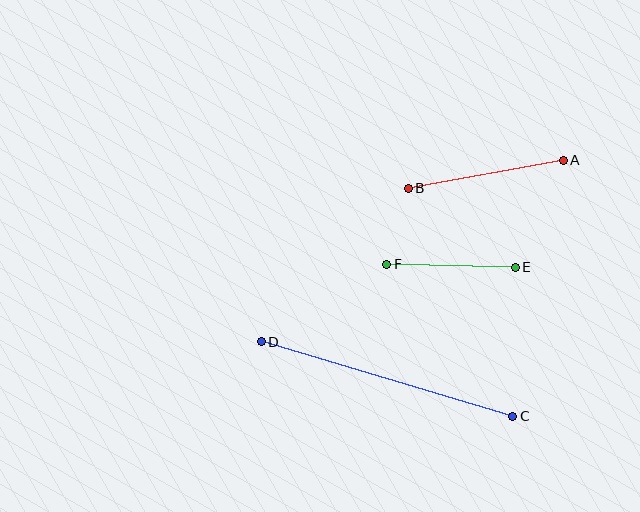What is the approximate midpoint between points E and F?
The midpoint is at approximately (451, 266) pixels.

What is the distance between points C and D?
The distance is approximately 263 pixels.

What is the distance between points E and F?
The distance is approximately 129 pixels.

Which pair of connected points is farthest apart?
Points C and D are farthest apart.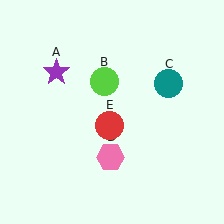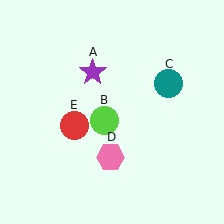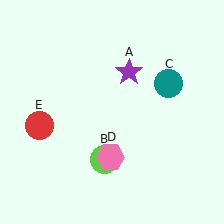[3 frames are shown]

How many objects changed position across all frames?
3 objects changed position: purple star (object A), lime circle (object B), red circle (object E).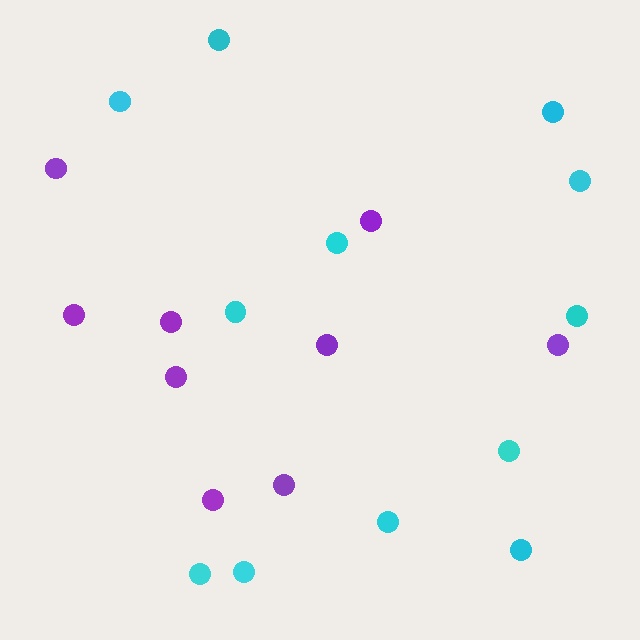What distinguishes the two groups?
There are 2 groups: one group of purple circles (9) and one group of cyan circles (12).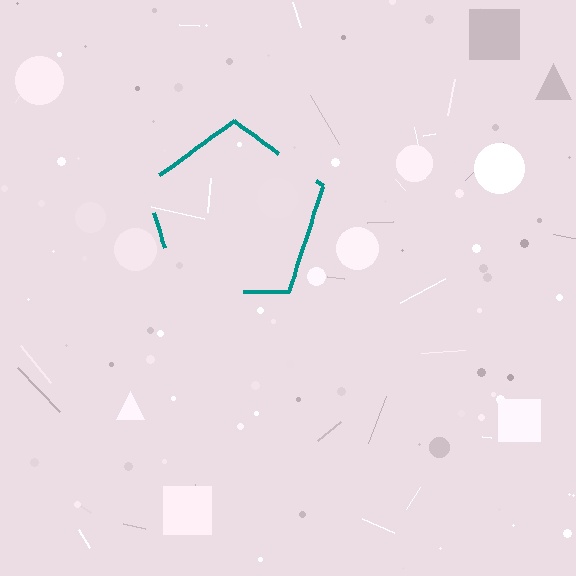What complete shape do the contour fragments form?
The contour fragments form a pentagon.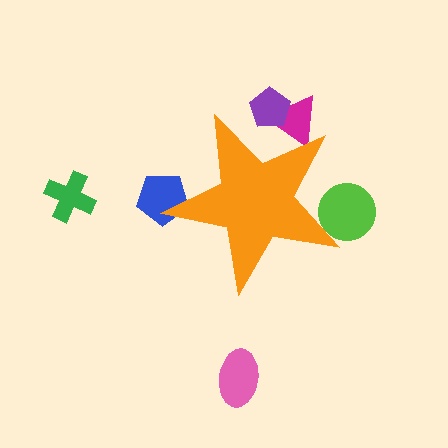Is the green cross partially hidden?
No, the green cross is fully visible.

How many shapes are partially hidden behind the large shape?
4 shapes are partially hidden.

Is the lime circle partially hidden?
Yes, the lime circle is partially hidden behind the orange star.